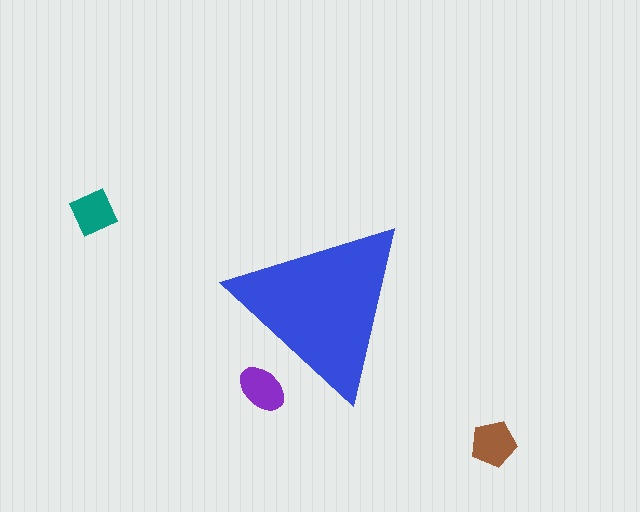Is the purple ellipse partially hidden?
Yes, the purple ellipse is partially hidden behind the blue triangle.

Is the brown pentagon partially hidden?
No, the brown pentagon is fully visible.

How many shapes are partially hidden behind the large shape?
1 shape is partially hidden.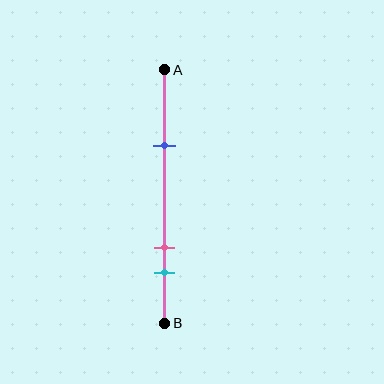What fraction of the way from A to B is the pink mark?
The pink mark is approximately 70% (0.7) of the way from A to B.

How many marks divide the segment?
There are 3 marks dividing the segment.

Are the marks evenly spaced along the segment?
No, the marks are not evenly spaced.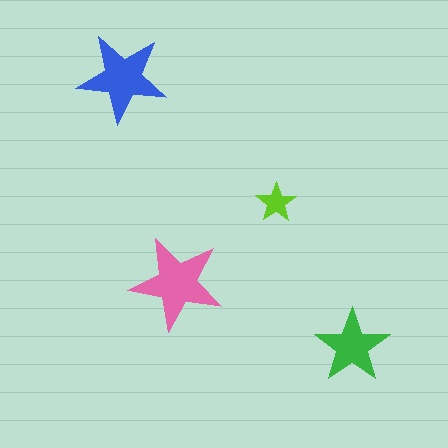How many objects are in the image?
There are 4 objects in the image.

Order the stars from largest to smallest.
the pink one, the blue one, the green one, the lime one.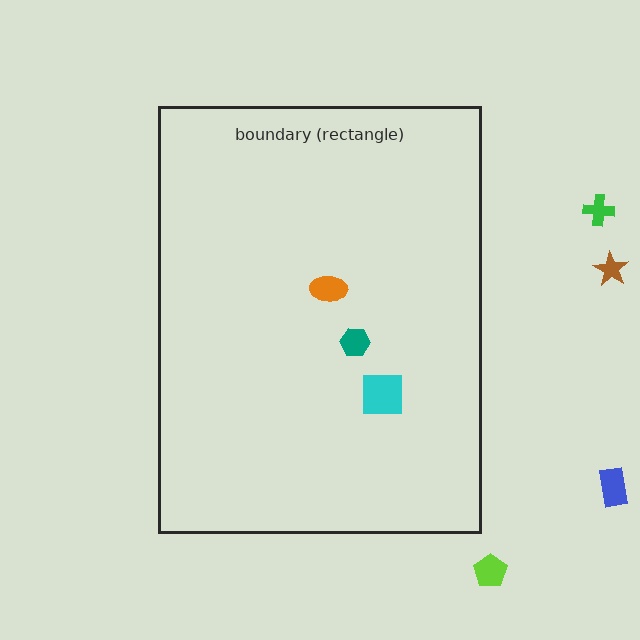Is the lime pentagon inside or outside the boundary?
Outside.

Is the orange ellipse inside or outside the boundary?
Inside.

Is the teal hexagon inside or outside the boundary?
Inside.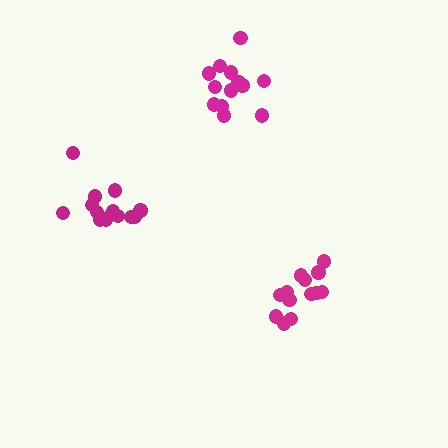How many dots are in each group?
Group 1: 13 dots, Group 2: 13 dots, Group 3: 14 dots (40 total).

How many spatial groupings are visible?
There are 3 spatial groupings.